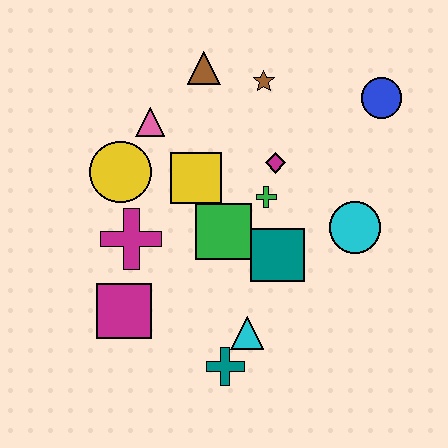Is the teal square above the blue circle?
No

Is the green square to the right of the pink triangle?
Yes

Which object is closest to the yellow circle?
The pink triangle is closest to the yellow circle.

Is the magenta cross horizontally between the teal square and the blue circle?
No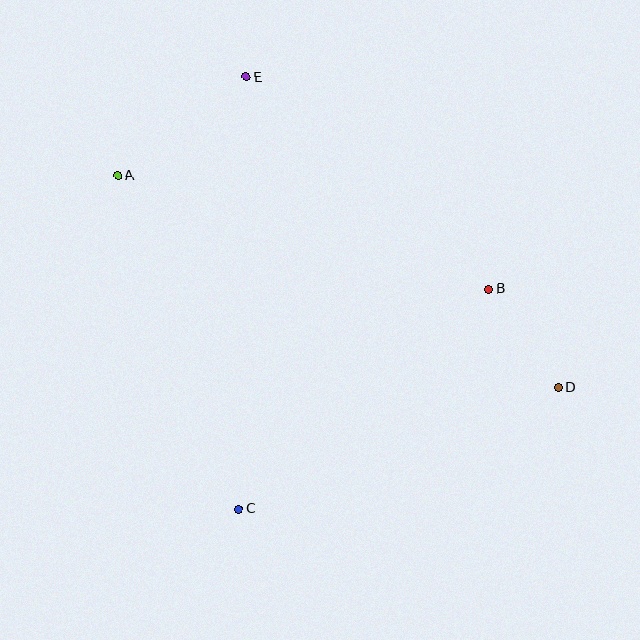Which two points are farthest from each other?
Points A and D are farthest from each other.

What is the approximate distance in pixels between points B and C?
The distance between B and C is approximately 333 pixels.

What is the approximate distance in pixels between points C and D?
The distance between C and D is approximately 342 pixels.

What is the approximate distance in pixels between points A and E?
The distance between A and E is approximately 162 pixels.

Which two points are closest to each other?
Points B and D are closest to each other.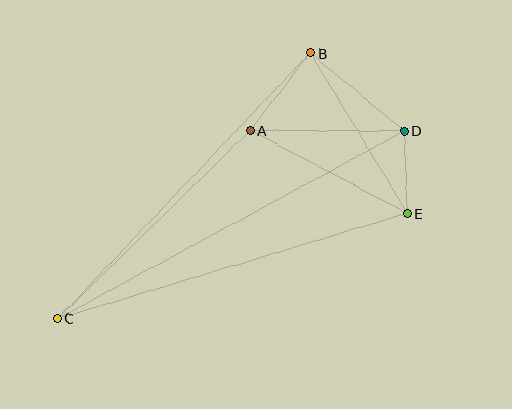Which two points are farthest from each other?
Points C and D are farthest from each other.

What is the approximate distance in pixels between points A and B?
The distance between A and B is approximately 98 pixels.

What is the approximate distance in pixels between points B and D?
The distance between B and D is approximately 122 pixels.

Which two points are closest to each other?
Points D and E are closest to each other.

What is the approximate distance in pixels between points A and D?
The distance between A and D is approximately 154 pixels.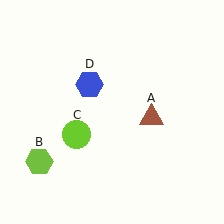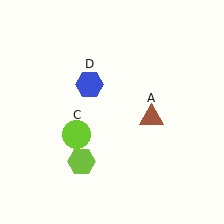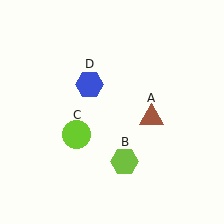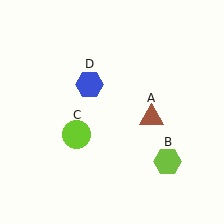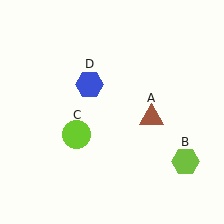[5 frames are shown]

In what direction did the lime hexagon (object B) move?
The lime hexagon (object B) moved right.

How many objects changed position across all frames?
1 object changed position: lime hexagon (object B).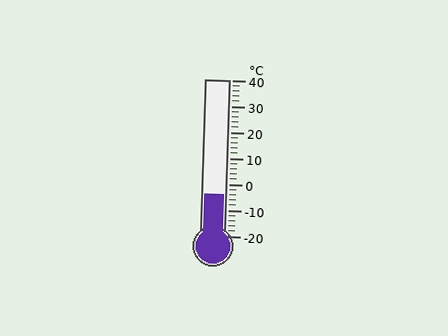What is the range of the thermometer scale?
The thermometer scale ranges from -20°C to 40°C.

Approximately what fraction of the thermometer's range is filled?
The thermometer is filled to approximately 25% of its range.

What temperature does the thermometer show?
The thermometer shows approximately -4°C.